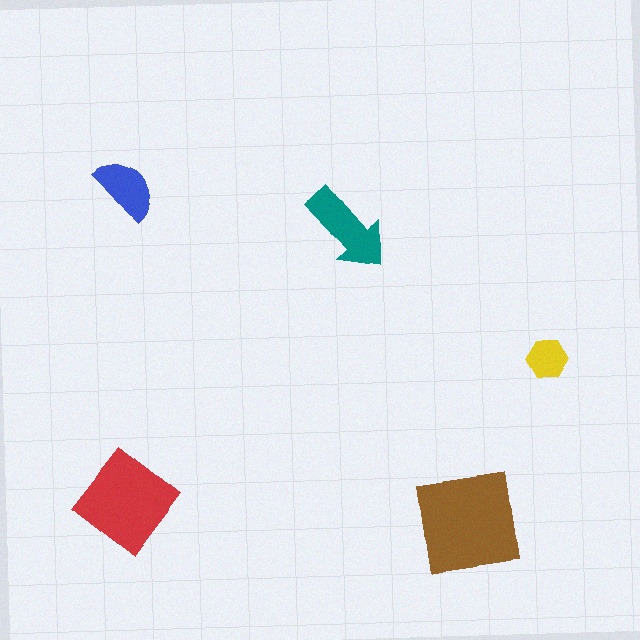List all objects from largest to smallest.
The brown square, the red diamond, the teal arrow, the blue semicircle, the yellow hexagon.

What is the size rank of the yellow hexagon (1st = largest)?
5th.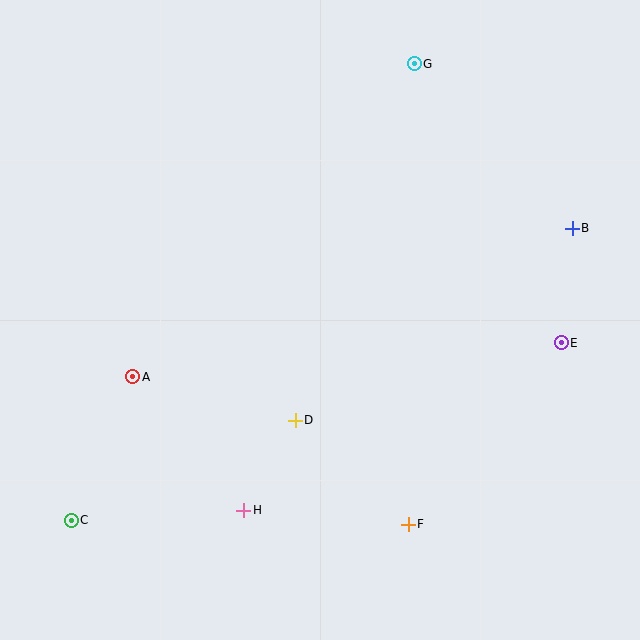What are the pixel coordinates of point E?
Point E is at (561, 343).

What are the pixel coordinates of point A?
Point A is at (133, 377).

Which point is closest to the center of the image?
Point D at (295, 420) is closest to the center.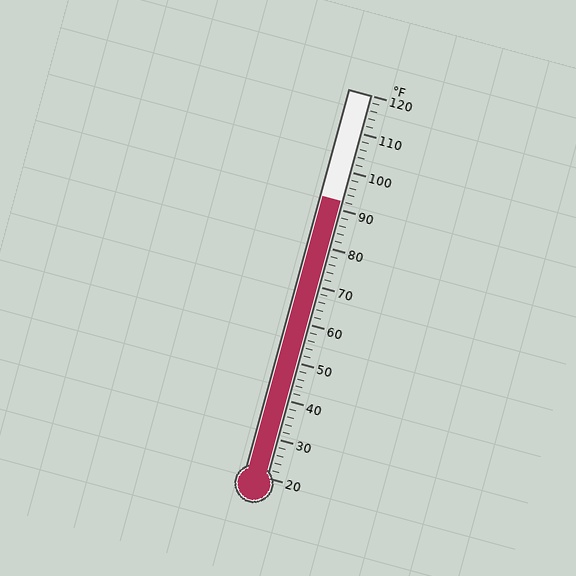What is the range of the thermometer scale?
The thermometer scale ranges from 20°F to 120°F.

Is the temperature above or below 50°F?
The temperature is above 50°F.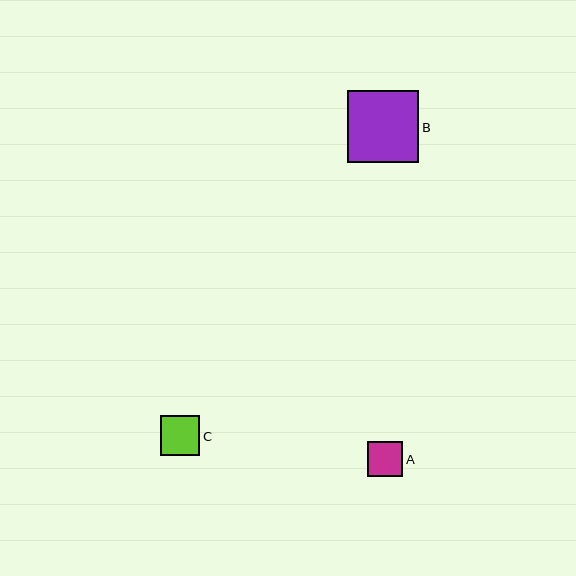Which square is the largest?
Square B is the largest with a size of approximately 71 pixels.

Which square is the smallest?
Square A is the smallest with a size of approximately 35 pixels.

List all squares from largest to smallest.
From largest to smallest: B, C, A.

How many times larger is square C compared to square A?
Square C is approximately 1.1 times the size of square A.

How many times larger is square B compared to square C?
Square B is approximately 1.8 times the size of square C.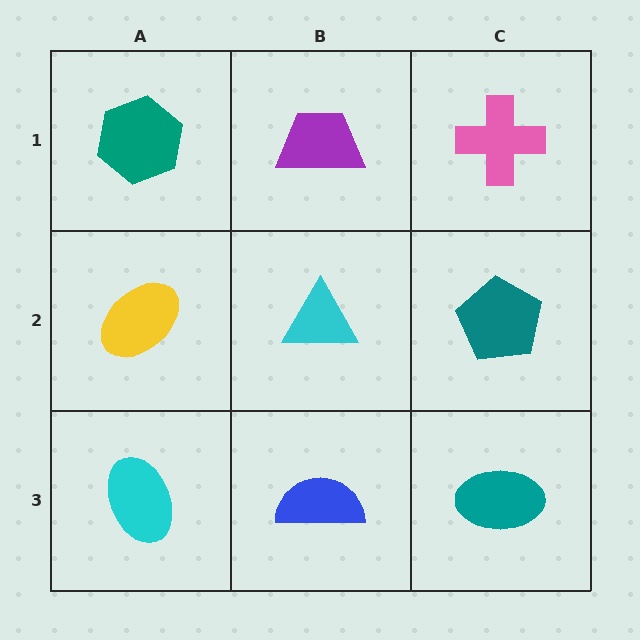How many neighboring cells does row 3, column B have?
3.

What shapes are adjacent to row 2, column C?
A pink cross (row 1, column C), a teal ellipse (row 3, column C), a cyan triangle (row 2, column B).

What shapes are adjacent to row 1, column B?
A cyan triangle (row 2, column B), a teal hexagon (row 1, column A), a pink cross (row 1, column C).